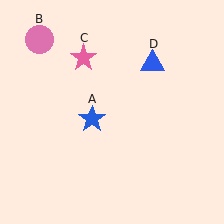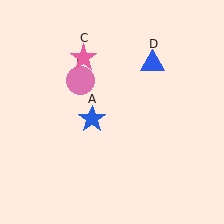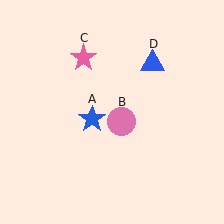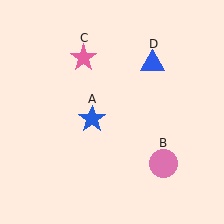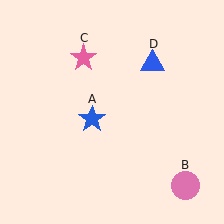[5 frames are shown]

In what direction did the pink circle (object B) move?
The pink circle (object B) moved down and to the right.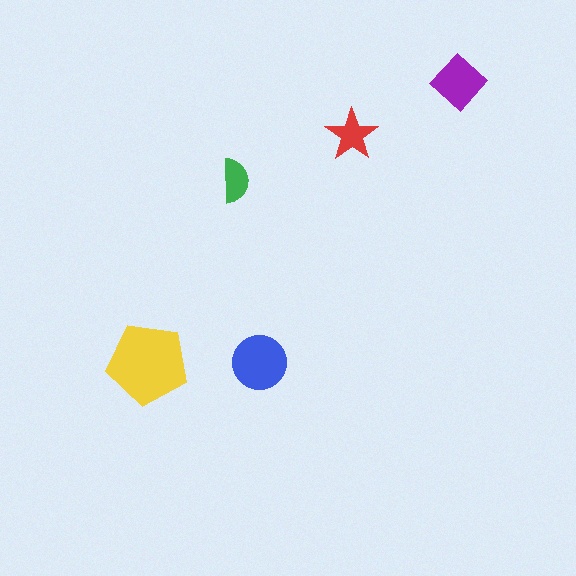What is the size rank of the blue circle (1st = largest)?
2nd.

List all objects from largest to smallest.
The yellow pentagon, the blue circle, the purple diamond, the red star, the green semicircle.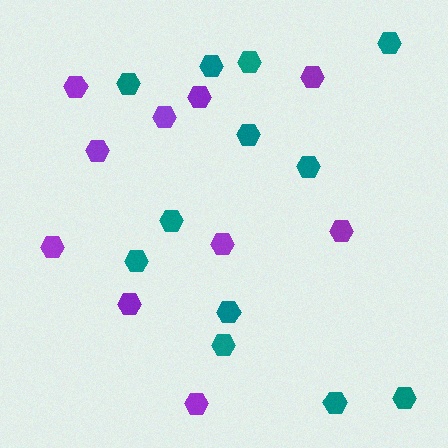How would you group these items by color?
There are 2 groups: one group of purple hexagons (10) and one group of teal hexagons (12).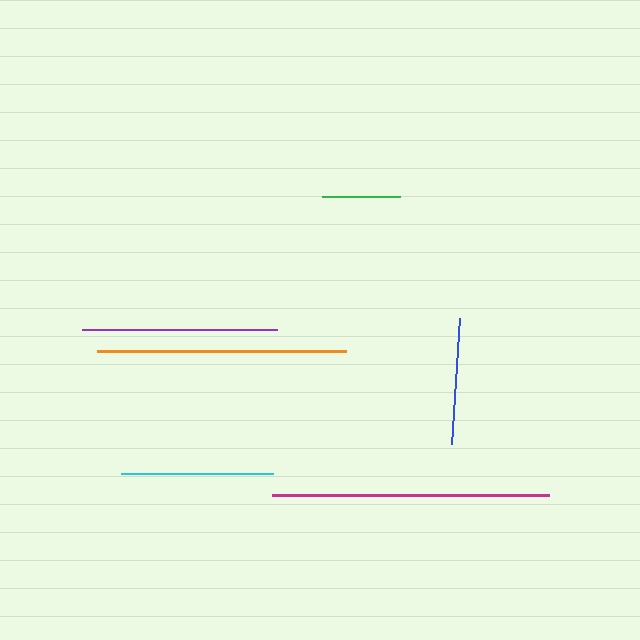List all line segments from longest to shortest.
From longest to shortest: magenta, orange, purple, cyan, blue, green.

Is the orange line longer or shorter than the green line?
The orange line is longer than the green line.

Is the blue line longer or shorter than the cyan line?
The cyan line is longer than the blue line.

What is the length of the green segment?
The green segment is approximately 78 pixels long.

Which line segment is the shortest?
The green line is the shortest at approximately 78 pixels.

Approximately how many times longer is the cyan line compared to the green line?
The cyan line is approximately 2.0 times the length of the green line.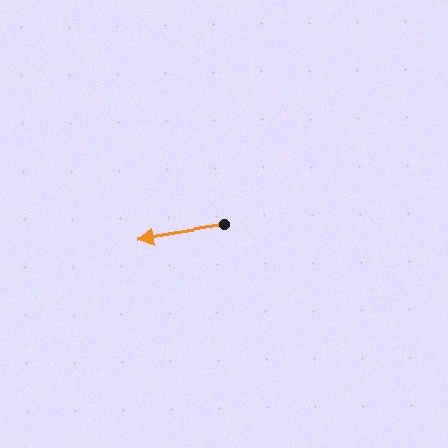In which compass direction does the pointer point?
West.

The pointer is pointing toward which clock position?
Roughly 9 o'clock.